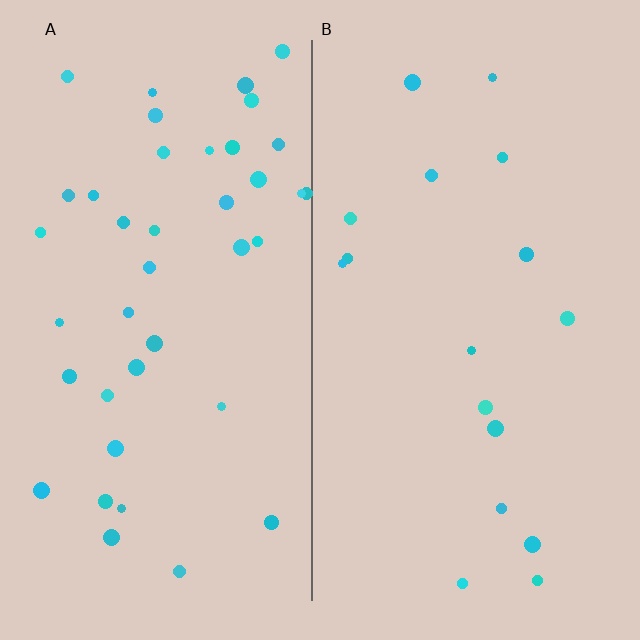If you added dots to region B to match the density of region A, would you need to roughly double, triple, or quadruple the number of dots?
Approximately double.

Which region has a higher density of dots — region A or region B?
A (the left).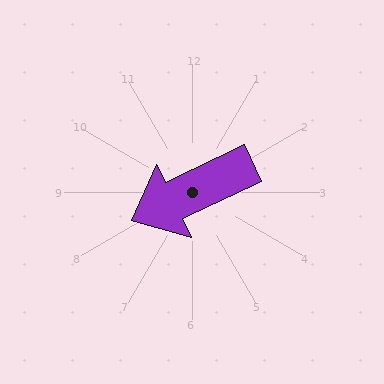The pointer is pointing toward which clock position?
Roughly 8 o'clock.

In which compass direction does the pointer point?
Southwest.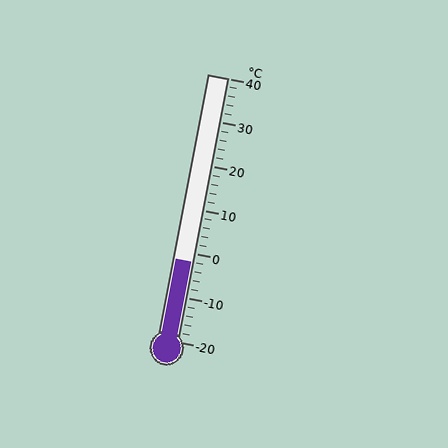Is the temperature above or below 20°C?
The temperature is below 20°C.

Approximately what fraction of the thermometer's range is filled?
The thermometer is filled to approximately 30% of its range.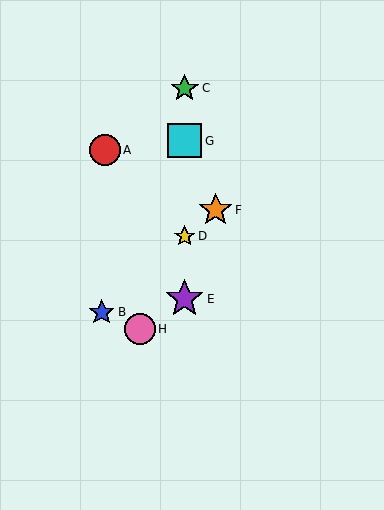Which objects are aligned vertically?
Objects C, D, E, G are aligned vertically.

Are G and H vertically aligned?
No, G is at x≈185 and H is at x≈140.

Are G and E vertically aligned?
Yes, both are at x≈185.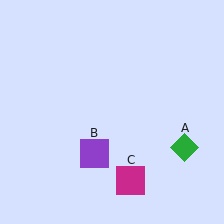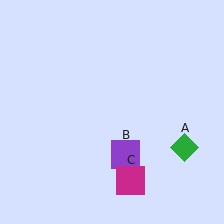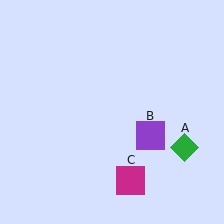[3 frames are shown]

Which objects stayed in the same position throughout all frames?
Green diamond (object A) and magenta square (object C) remained stationary.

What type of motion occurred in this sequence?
The purple square (object B) rotated counterclockwise around the center of the scene.